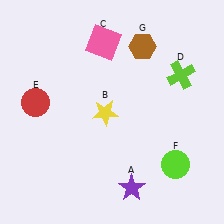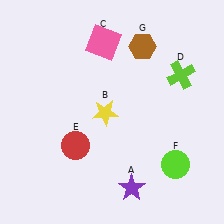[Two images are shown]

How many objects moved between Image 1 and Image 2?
1 object moved between the two images.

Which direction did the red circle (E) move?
The red circle (E) moved down.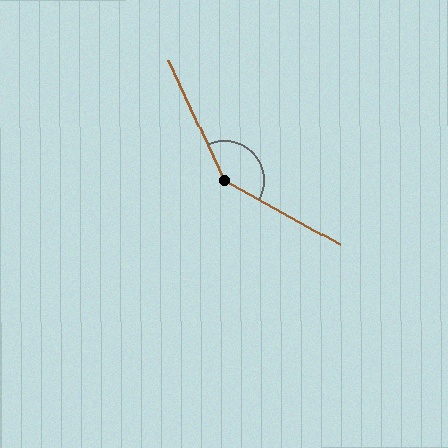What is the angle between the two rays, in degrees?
Approximately 144 degrees.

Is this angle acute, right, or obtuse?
It is obtuse.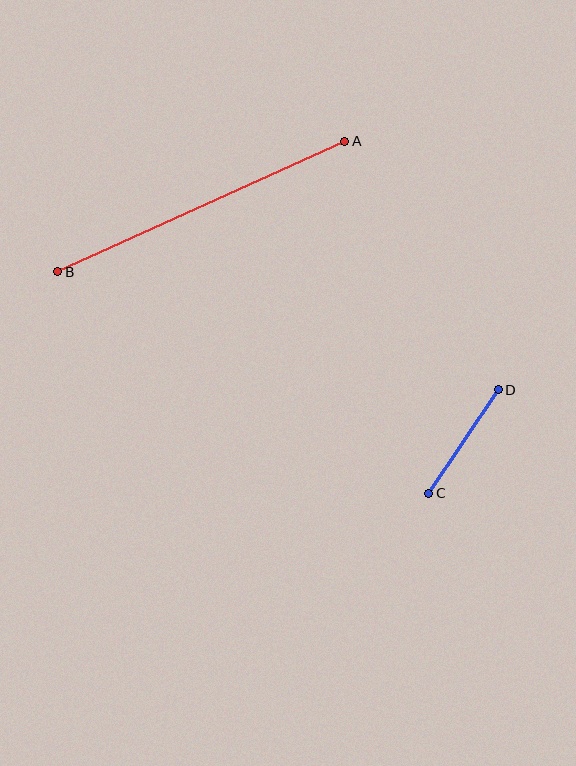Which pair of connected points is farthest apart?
Points A and B are farthest apart.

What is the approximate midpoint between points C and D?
The midpoint is at approximately (464, 442) pixels.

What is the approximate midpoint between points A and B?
The midpoint is at approximately (201, 207) pixels.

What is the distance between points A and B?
The distance is approximately 315 pixels.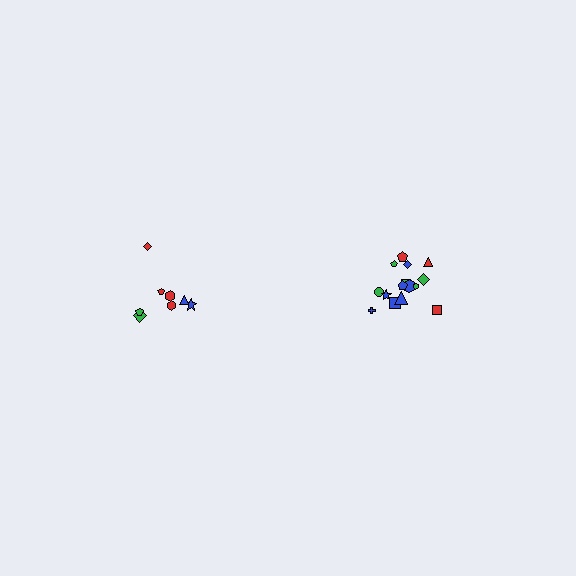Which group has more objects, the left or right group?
The right group.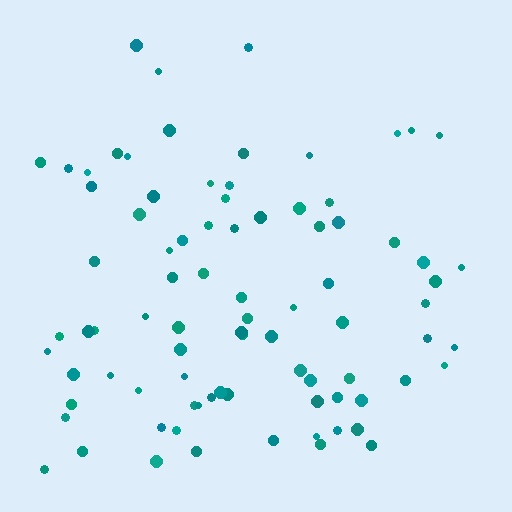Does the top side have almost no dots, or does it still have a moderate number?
Still a moderate number, just noticeably fewer than the bottom.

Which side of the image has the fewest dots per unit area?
The top.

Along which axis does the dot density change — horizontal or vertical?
Vertical.